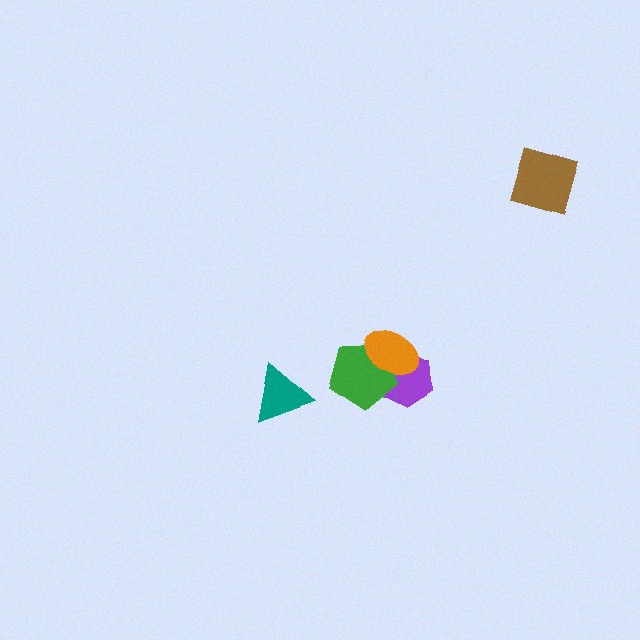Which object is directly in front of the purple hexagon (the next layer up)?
The green pentagon is directly in front of the purple hexagon.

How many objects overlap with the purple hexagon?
2 objects overlap with the purple hexagon.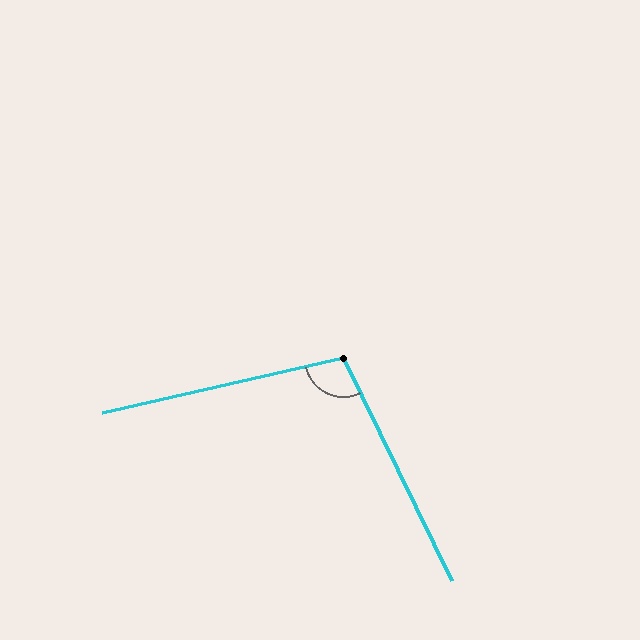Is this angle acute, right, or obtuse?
It is obtuse.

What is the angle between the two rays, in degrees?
Approximately 103 degrees.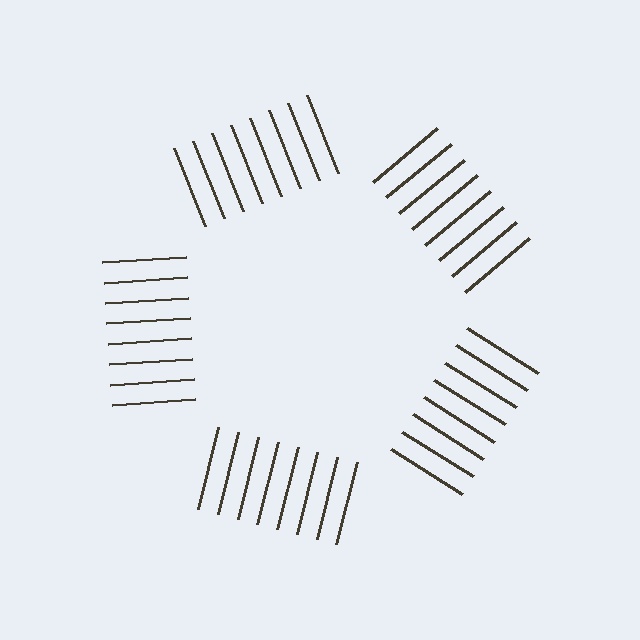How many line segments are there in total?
40 — 8 along each of the 5 edges.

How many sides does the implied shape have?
5 sides — the line-ends trace a pentagon.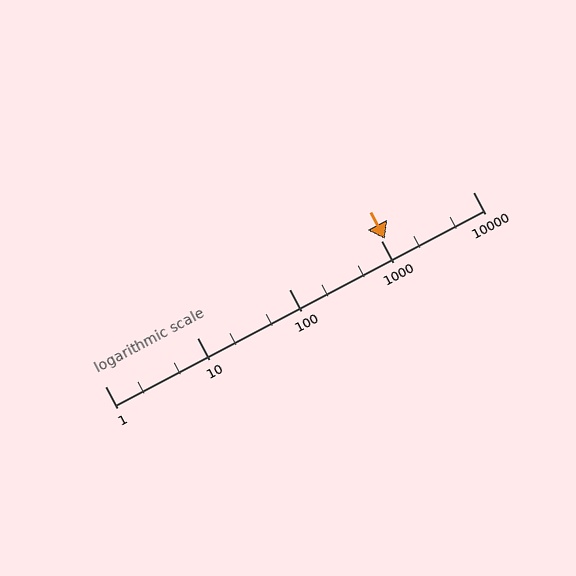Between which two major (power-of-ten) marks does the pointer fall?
The pointer is between 1000 and 10000.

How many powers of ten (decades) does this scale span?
The scale spans 4 decades, from 1 to 10000.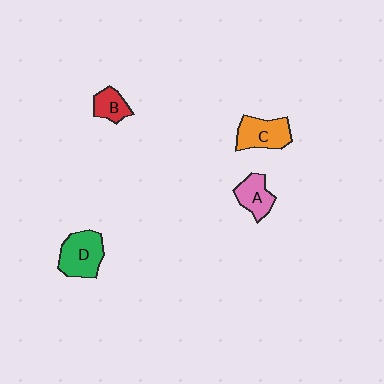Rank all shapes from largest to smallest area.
From largest to smallest: D (green), C (orange), A (pink), B (red).